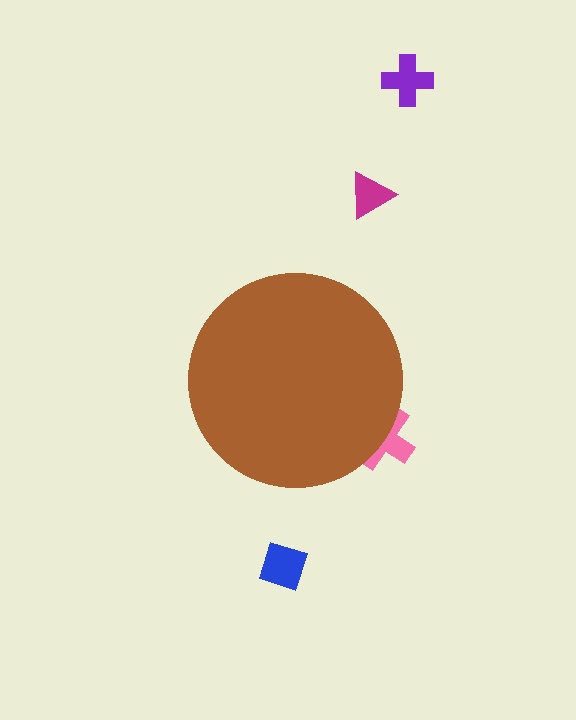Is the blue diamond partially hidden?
No, the blue diamond is fully visible.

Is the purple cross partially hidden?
No, the purple cross is fully visible.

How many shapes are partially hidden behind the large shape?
1 shape is partially hidden.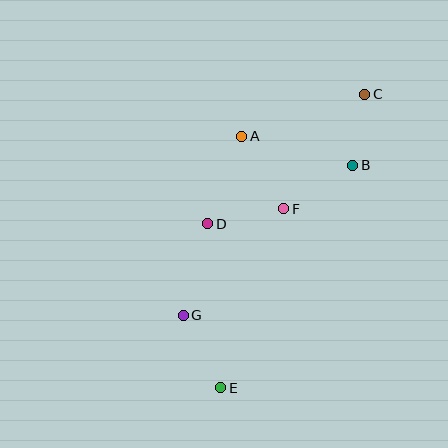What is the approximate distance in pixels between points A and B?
The distance between A and B is approximately 115 pixels.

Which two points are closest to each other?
Points B and C are closest to each other.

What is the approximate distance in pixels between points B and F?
The distance between B and F is approximately 82 pixels.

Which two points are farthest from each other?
Points C and E are farthest from each other.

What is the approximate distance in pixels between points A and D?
The distance between A and D is approximately 94 pixels.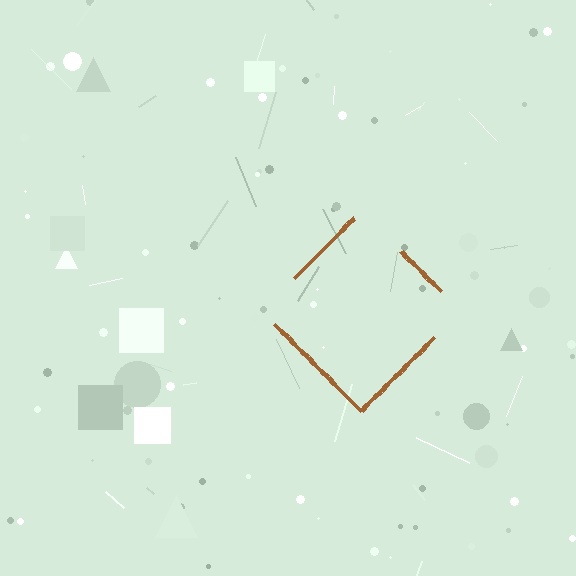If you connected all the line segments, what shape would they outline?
They would outline a diamond.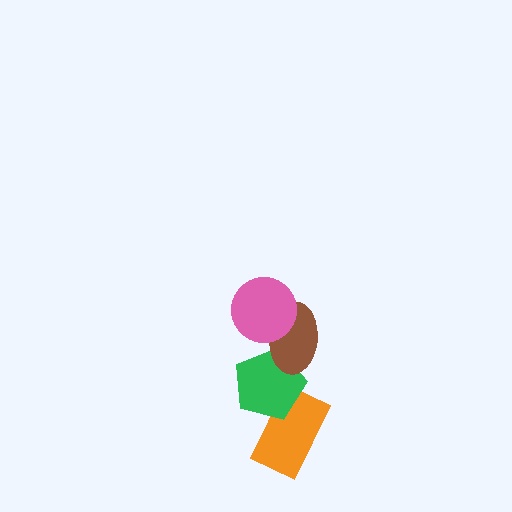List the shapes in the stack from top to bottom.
From top to bottom: the pink circle, the brown ellipse, the green pentagon, the orange rectangle.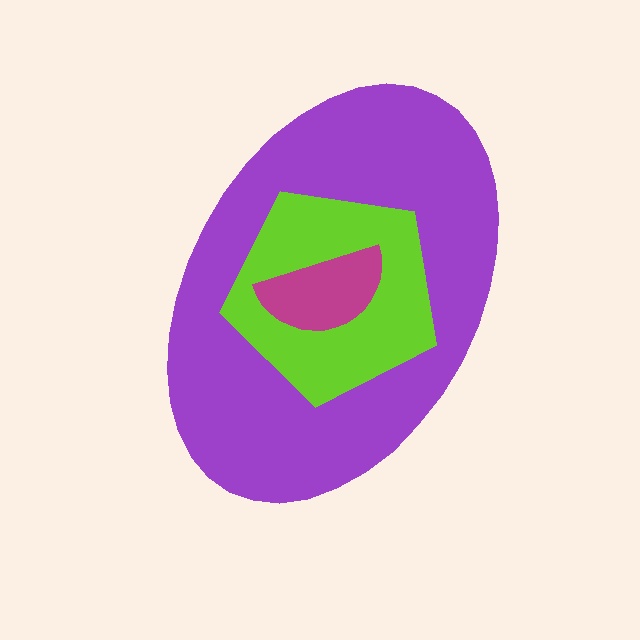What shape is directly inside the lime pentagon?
The magenta semicircle.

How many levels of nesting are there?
3.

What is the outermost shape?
The purple ellipse.